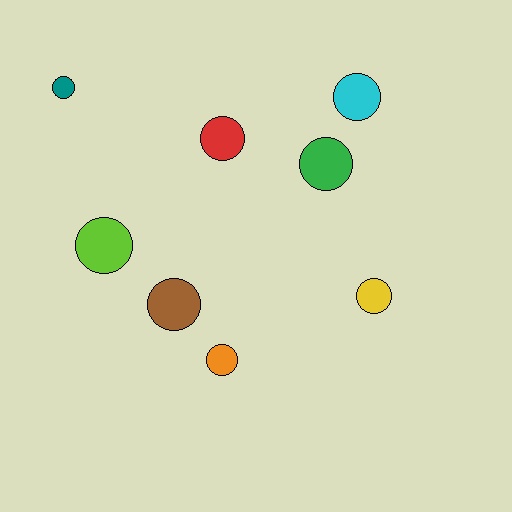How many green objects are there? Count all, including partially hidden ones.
There is 1 green object.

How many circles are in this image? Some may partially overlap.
There are 8 circles.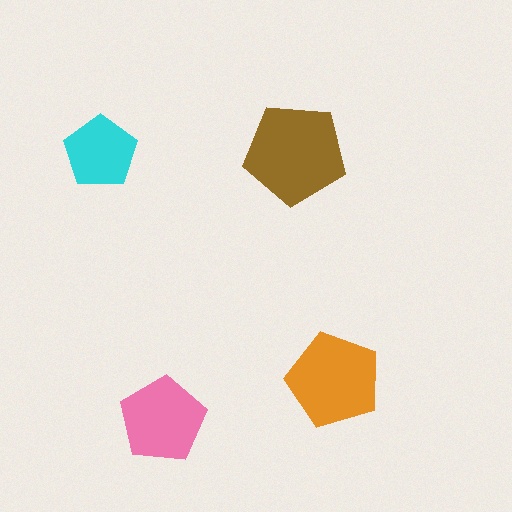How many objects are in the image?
There are 4 objects in the image.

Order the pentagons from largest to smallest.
the brown one, the orange one, the pink one, the cyan one.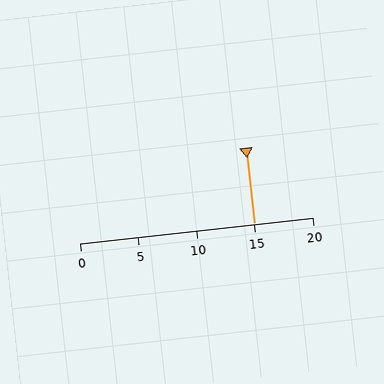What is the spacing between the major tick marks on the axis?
The major ticks are spaced 5 apart.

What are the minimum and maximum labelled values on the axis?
The axis runs from 0 to 20.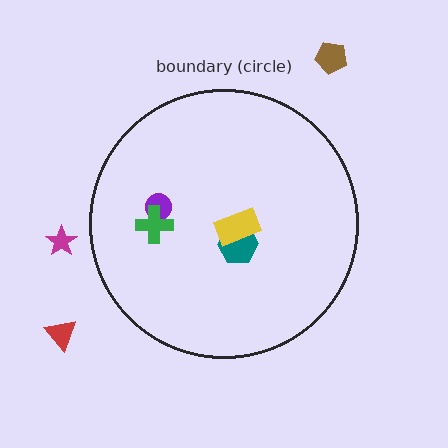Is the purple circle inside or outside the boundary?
Inside.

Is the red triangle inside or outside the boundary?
Outside.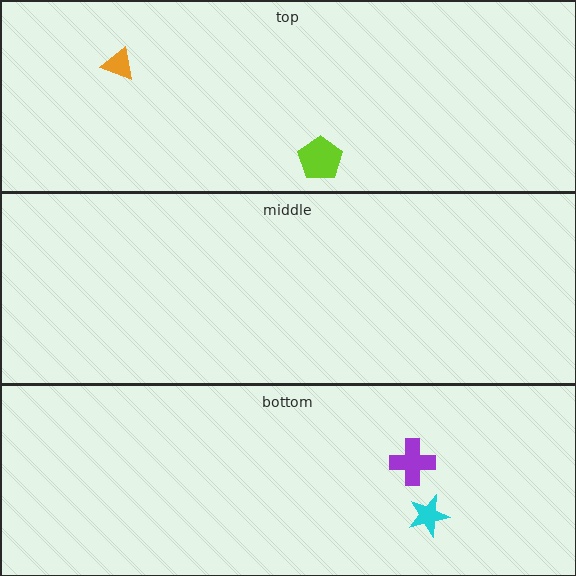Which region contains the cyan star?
The bottom region.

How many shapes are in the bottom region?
2.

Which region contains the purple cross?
The bottom region.